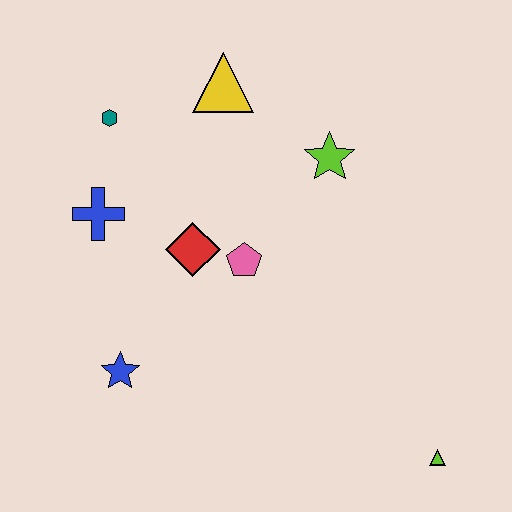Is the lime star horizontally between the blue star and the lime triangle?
Yes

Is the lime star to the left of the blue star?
No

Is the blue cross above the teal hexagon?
No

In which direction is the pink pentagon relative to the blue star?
The pink pentagon is to the right of the blue star.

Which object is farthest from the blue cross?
The lime triangle is farthest from the blue cross.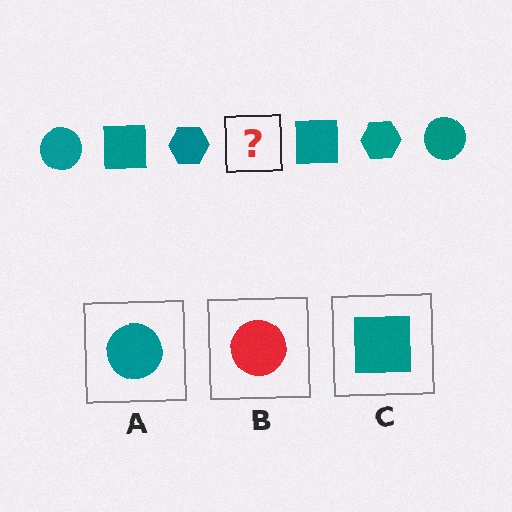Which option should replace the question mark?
Option A.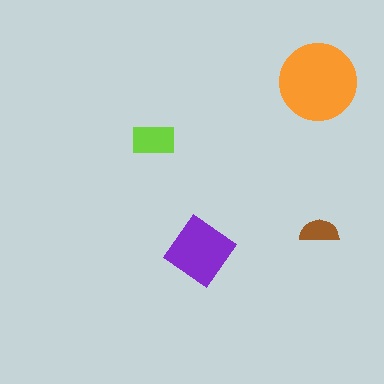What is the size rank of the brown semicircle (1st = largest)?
4th.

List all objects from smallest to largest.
The brown semicircle, the lime rectangle, the purple diamond, the orange circle.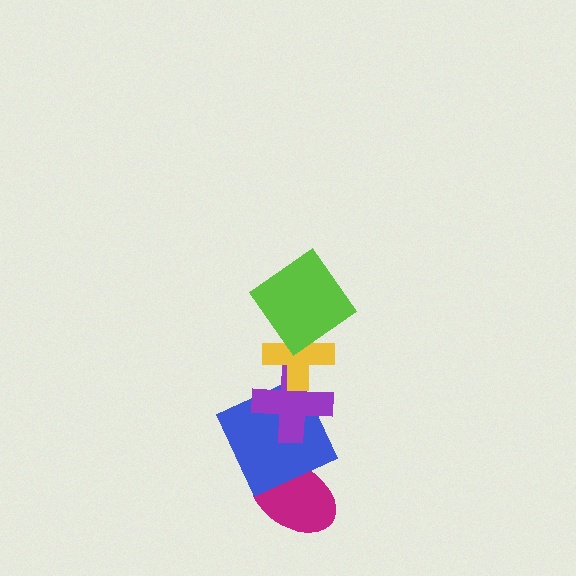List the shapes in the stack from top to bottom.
From top to bottom: the lime diamond, the yellow cross, the purple cross, the blue square, the magenta ellipse.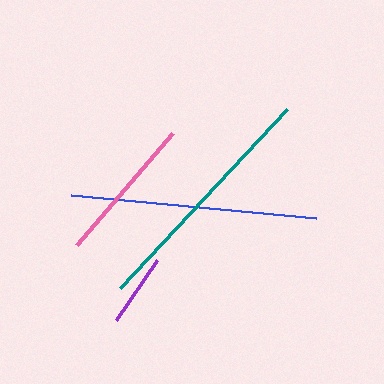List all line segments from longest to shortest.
From longest to shortest: blue, teal, pink, purple.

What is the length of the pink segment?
The pink segment is approximately 147 pixels long.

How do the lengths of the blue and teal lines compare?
The blue and teal lines are approximately the same length.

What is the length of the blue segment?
The blue segment is approximately 246 pixels long.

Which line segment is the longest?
The blue line is the longest at approximately 246 pixels.